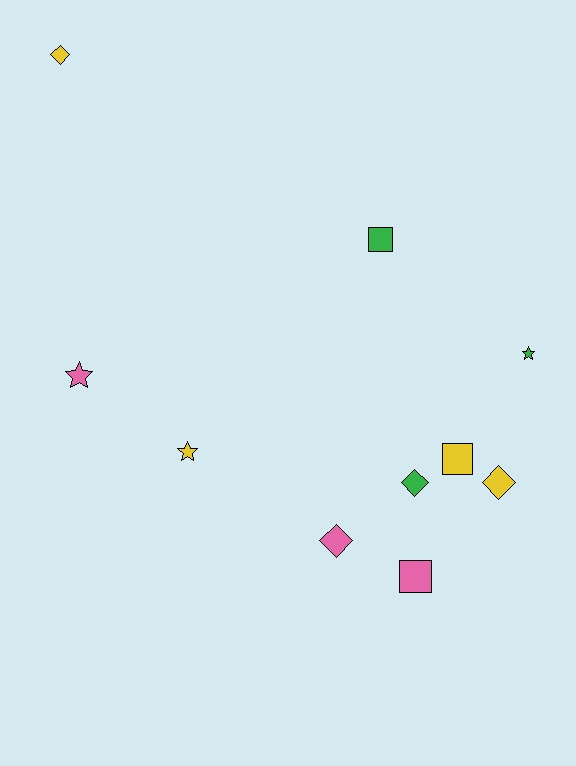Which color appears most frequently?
Yellow, with 4 objects.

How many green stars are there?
There is 1 green star.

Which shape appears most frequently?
Diamond, with 4 objects.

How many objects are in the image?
There are 10 objects.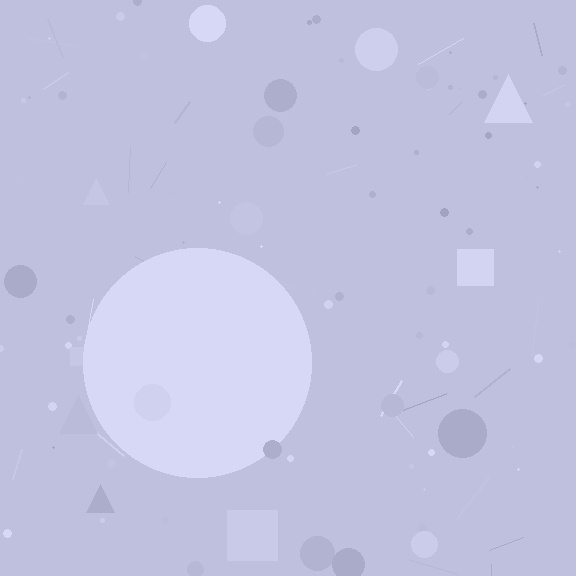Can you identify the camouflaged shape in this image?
The camouflaged shape is a circle.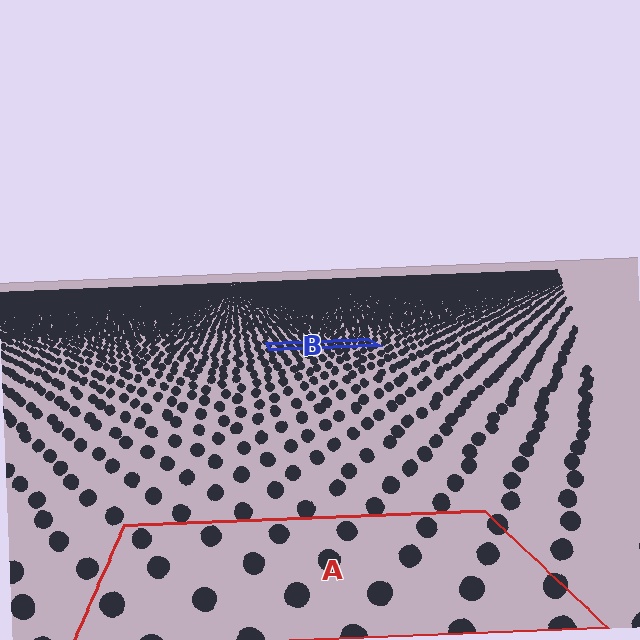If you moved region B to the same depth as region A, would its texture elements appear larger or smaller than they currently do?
They would appear larger. At a closer depth, the same texture elements are projected at a bigger on-screen size.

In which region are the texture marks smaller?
The texture marks are smaller in region B, because it is farther away.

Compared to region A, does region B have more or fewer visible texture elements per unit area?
Region B has more texture elements per unit area — they are packed more densely because it is farther away.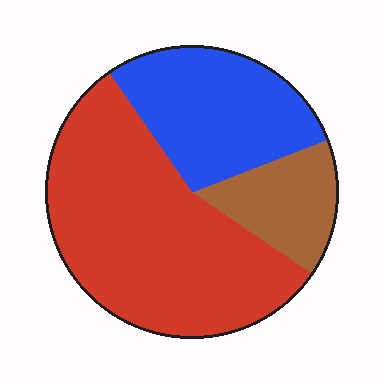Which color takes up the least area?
Brown, at roughly 15%.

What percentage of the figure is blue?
Blue covers 29% of the figure.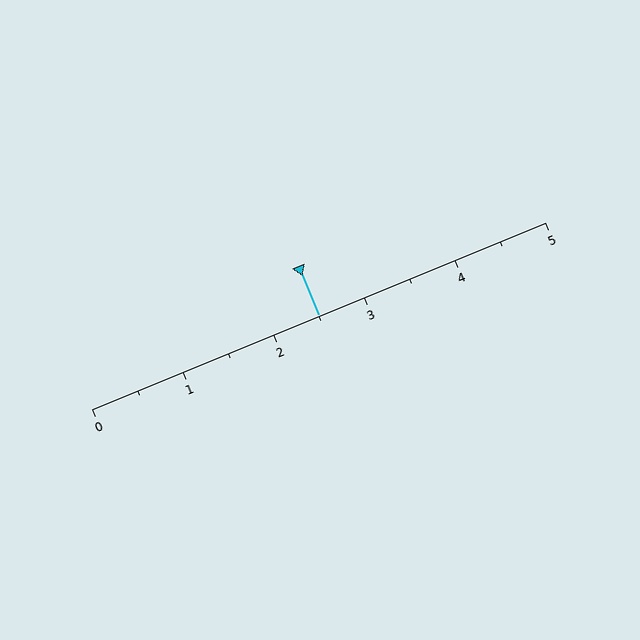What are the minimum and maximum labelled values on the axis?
The axis runs from 0 to 5.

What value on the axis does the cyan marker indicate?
The marker indicates approximately 2.5.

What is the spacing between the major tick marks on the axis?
The major ticks are spaced 1 apart.